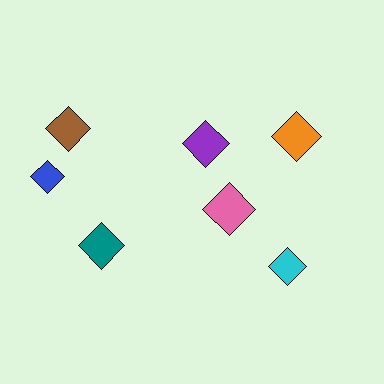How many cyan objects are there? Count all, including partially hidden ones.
There is 1 cyan object.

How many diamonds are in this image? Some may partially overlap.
There are 7 diamonds.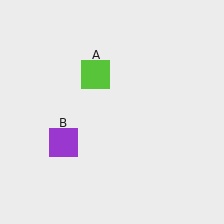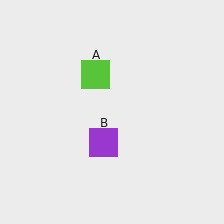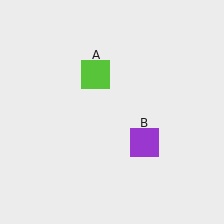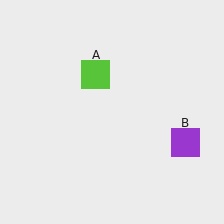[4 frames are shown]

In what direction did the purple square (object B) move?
The purple square (object B) moved right.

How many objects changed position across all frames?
1 object changed position: purple square (object B).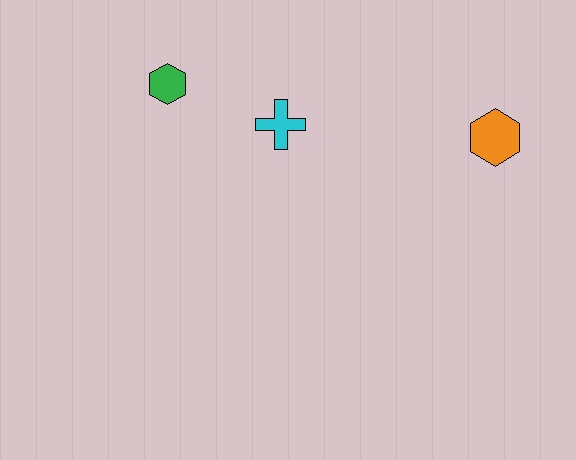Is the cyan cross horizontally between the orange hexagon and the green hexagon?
Yes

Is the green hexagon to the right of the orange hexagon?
No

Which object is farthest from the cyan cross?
The orange hexagon is farthest from the cyan cross.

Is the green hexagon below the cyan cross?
No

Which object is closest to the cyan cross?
The green hexagon is closest to the cyan cross.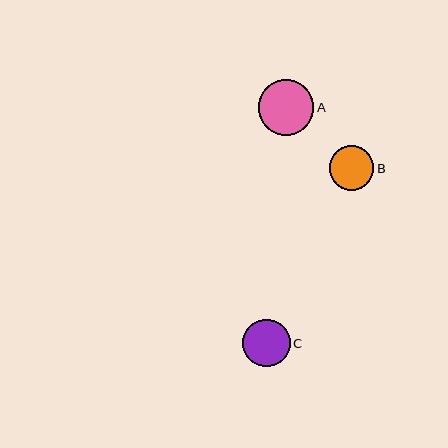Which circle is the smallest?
Circle B is the smallest with a size of approximately 45 pixels.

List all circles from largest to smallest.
From largest to smallest: A, C, B.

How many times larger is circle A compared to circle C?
Circle A is approximately 1.2 times the size of circle C.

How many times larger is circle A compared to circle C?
Circle A is approximately 1.2 times the size of circle C.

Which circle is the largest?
Circle A is the largest with a size of approximately 56 pixels.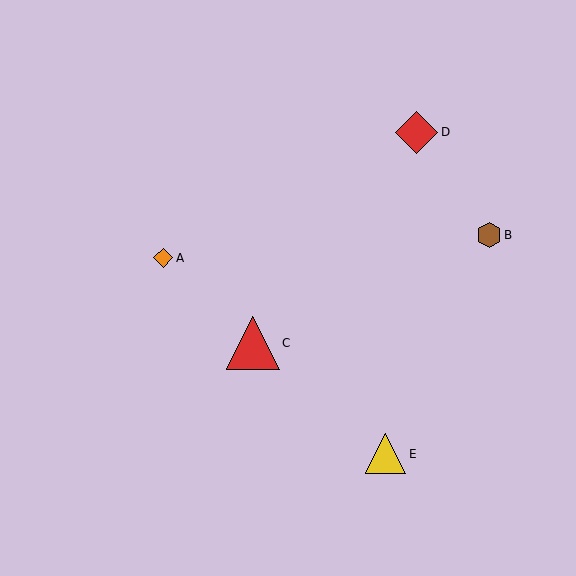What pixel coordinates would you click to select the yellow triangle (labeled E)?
Click at (386, 454) to select the yellow triangle E.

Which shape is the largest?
The red triangle (labeled C) is the largest.